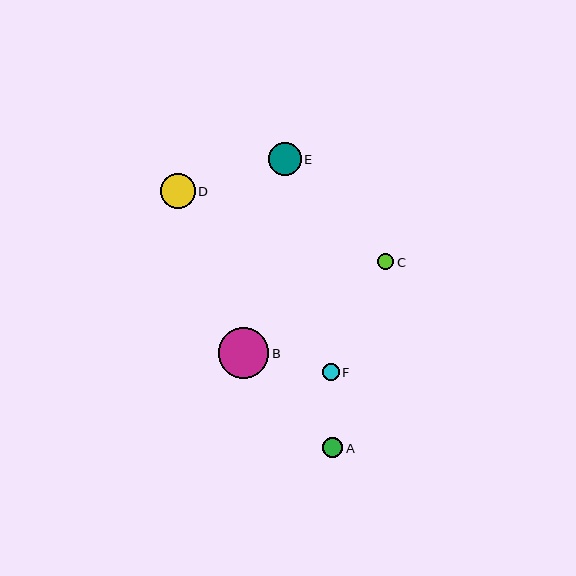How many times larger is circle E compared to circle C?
Circle E is approximately 2.0 times the size of circle C.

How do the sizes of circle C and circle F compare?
Circle C and circle F are approximately the same size.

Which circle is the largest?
Circle B is the largest with a size of approximately 51 pixels.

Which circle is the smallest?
Circle F is the smallest with a size of approximately 16 pixels.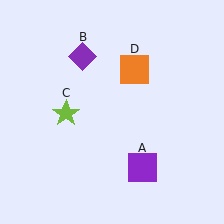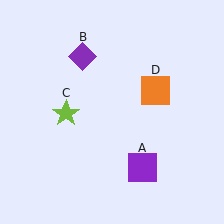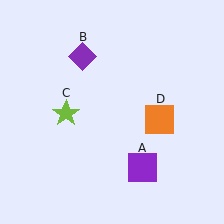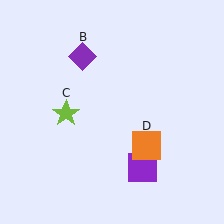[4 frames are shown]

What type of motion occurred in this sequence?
The orange square (object D) rotated clockwise around the center of the scene.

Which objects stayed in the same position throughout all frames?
Purple square (object A) and purple diamond (object B) and lime star (object C) remained stationary.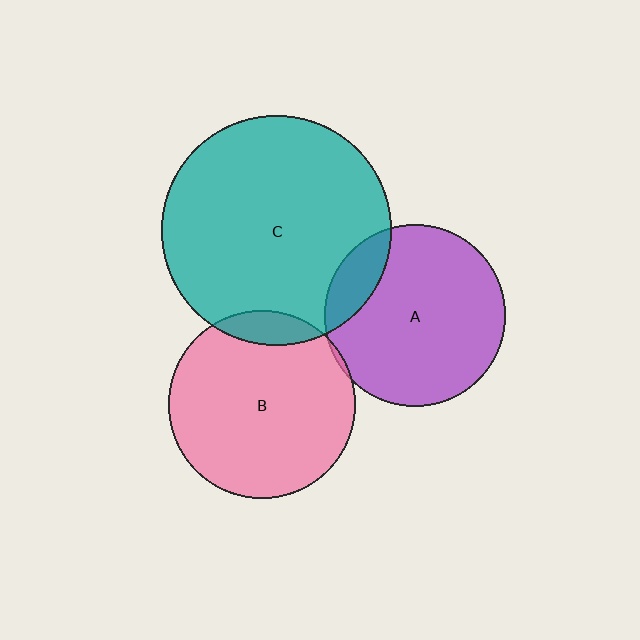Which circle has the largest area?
Circle C (teal).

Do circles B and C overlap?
Yes.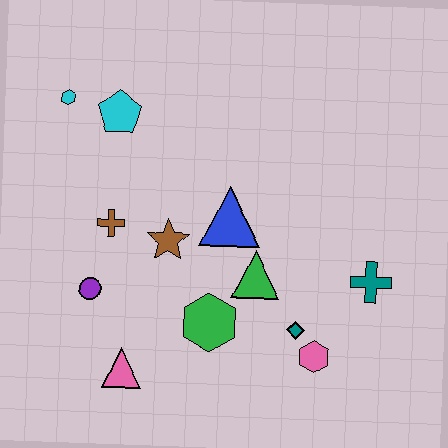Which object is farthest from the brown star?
The teal cross is farthest from the brown star.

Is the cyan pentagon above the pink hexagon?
Yes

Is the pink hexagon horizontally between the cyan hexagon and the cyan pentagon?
No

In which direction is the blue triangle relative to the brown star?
The blue triangle is to the right of the brown star.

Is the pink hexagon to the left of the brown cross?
No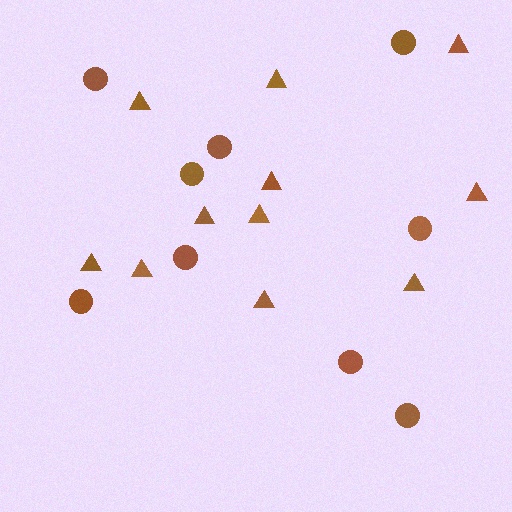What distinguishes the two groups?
There are 2 groups: one group of circles (9) and one group of triangles (11).